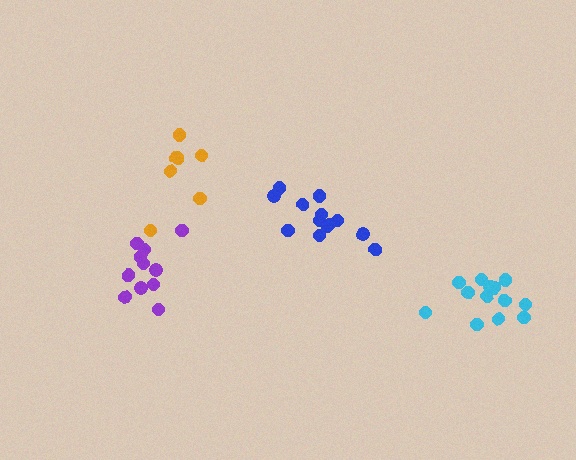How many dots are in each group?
Group 1: 8 dots, Group 2: 13 dots, Group 3: 13 dots, Group 4: 11 dots (45 total).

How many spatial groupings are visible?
There are 4 spatial groupings.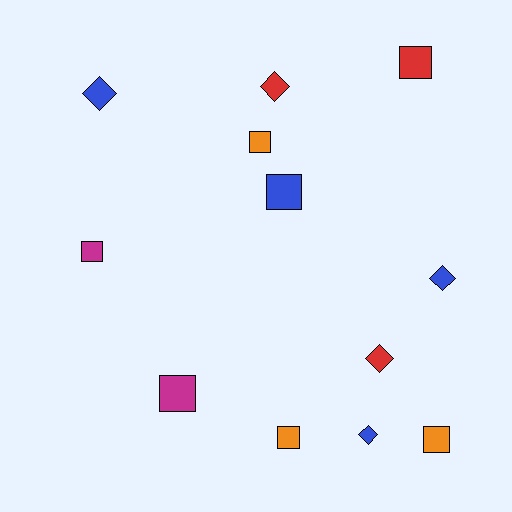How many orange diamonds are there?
There are no orange diamonds.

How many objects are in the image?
There are 12 objects.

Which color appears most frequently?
Blue, with 4 objects.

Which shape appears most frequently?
Square, with 7 objects.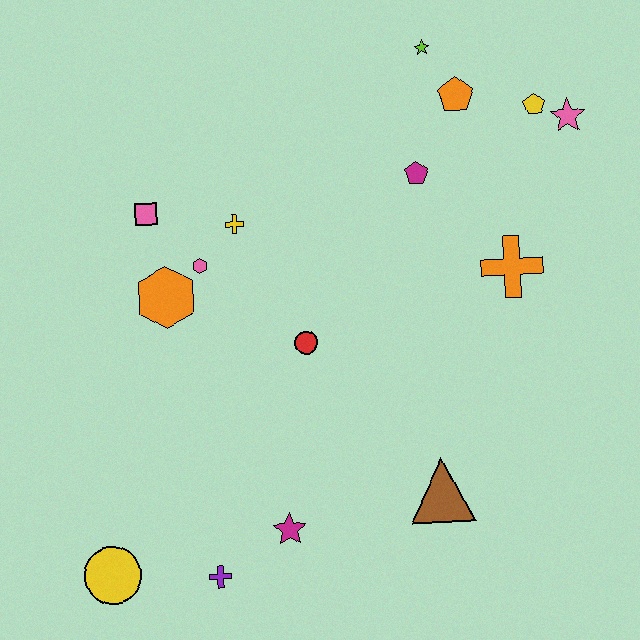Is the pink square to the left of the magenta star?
Yes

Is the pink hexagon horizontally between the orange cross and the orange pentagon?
No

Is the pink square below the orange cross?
No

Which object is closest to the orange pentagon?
The lime star is closest to the orange pentagon.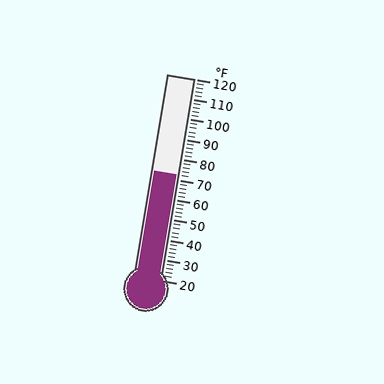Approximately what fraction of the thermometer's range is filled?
The thermometer is filled to approximately 50% of its range.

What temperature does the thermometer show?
The thermometer shows approximately 72°F.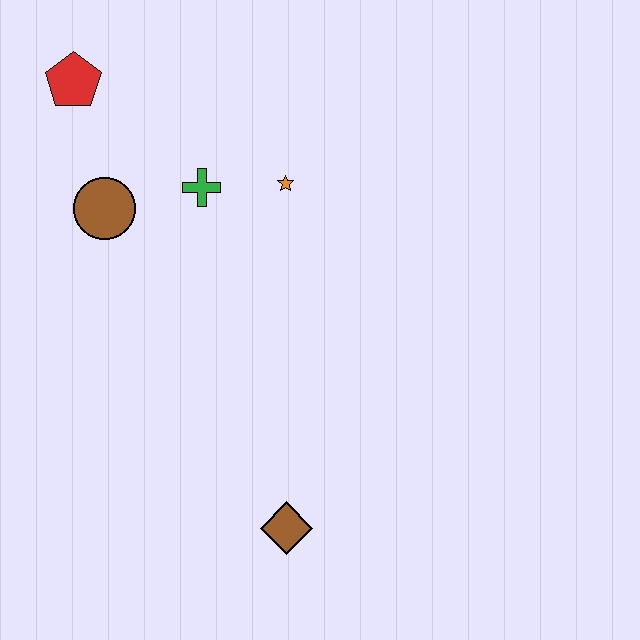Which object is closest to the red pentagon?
The brown circle is closest to the red pentagon.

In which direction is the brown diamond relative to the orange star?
The brown diamond is below the orange star.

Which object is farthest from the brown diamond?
The red pentagon is farthest from the brown diamond.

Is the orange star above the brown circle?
Yes